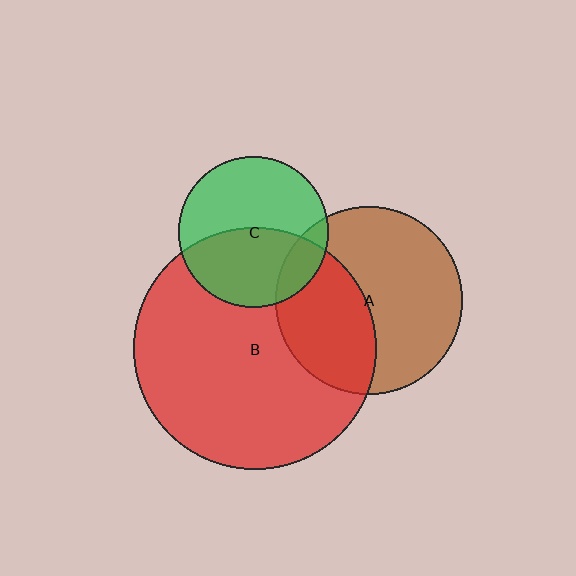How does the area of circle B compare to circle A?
Approximately 1.7 times.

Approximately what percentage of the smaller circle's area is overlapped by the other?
Approximately 40%.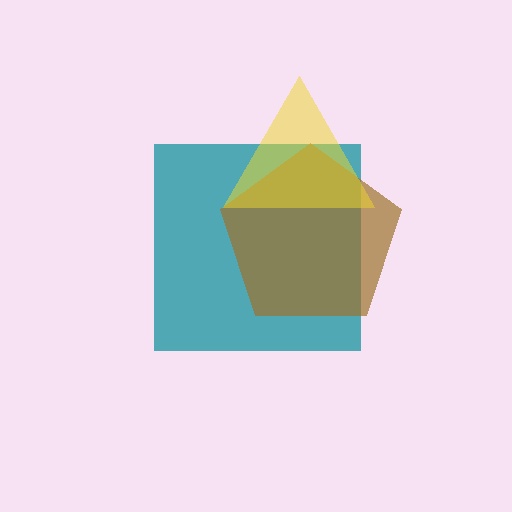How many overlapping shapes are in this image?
There are 3 overlapping shapes in the image.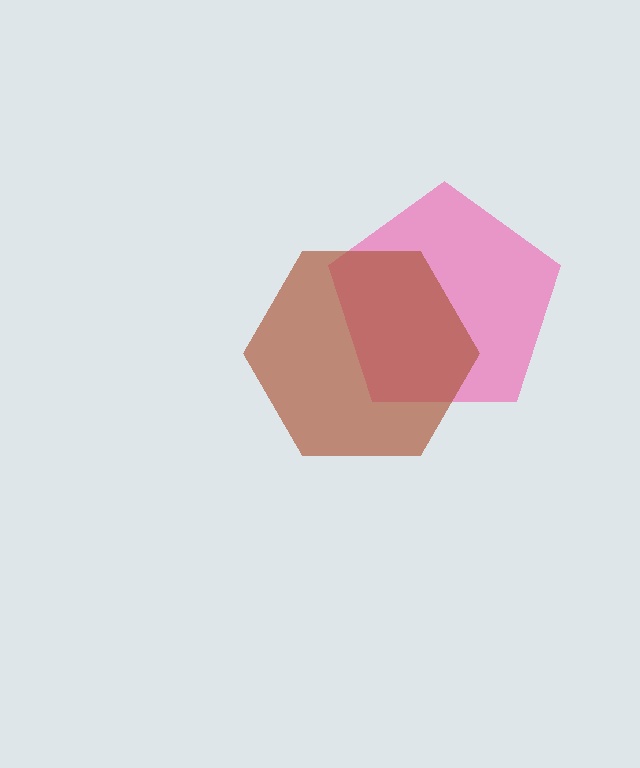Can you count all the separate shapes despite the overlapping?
Yes, there are 2 separate shapes.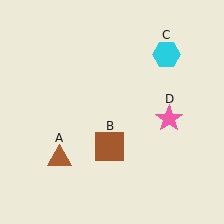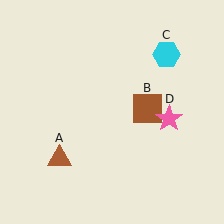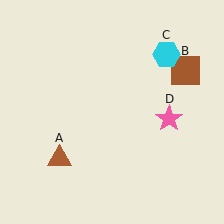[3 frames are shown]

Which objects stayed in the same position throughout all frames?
Brown triangle (object A) and cyan hexagon (object C) and pink star (object D) remained stationary.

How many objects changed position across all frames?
1 object changed position: brown square (object B).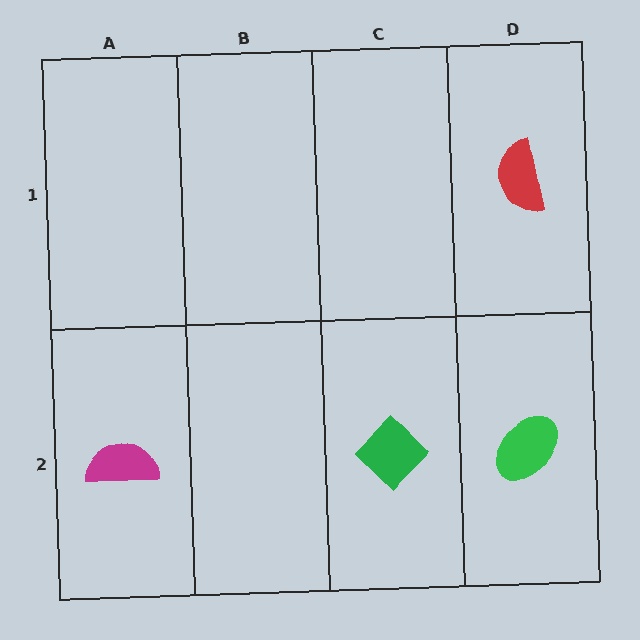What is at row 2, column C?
A green diamond.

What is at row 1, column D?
A red semicircle.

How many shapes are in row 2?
3 shapes.